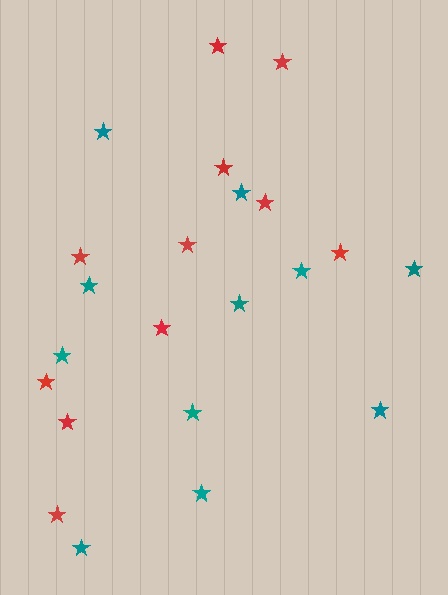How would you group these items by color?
There are 2 groups: one group of red stars (11) and one group of teal stars (11).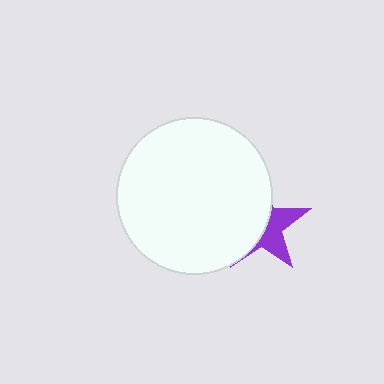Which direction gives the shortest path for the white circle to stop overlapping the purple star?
Moving left gives the shortest separation.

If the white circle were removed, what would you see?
You would see the complete purple star.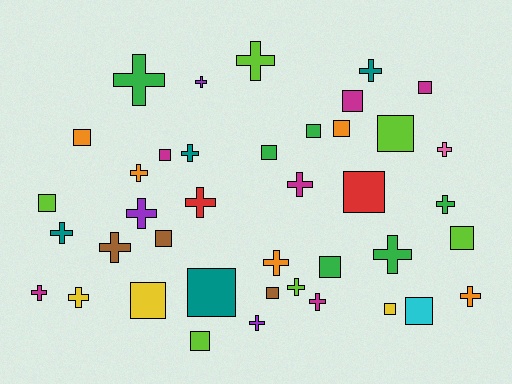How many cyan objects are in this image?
There is 1 cyan object.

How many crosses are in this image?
There are 21 crosses.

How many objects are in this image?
There are 40 objects.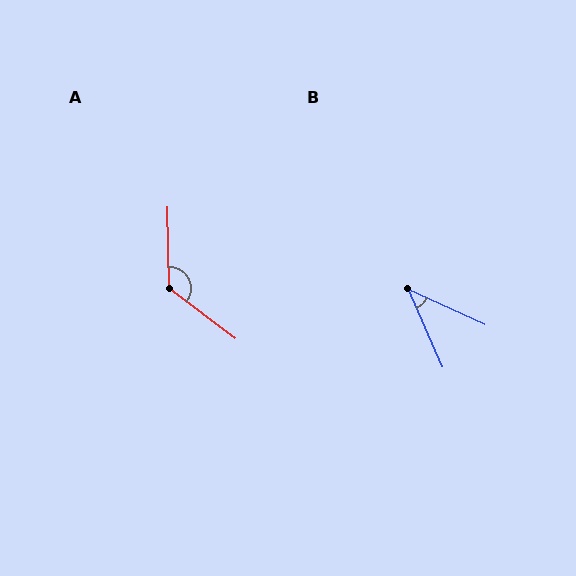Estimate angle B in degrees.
Approximately 41 degrees.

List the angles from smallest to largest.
B (41°), A (128°).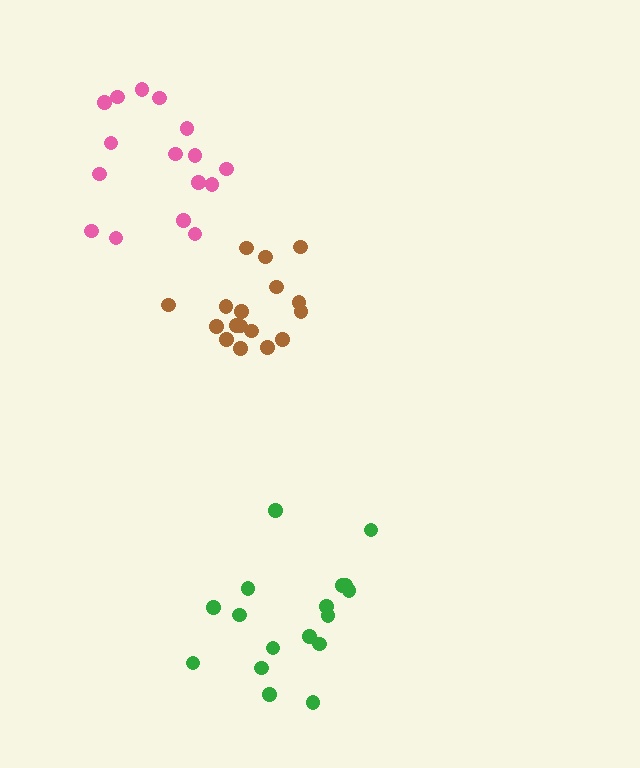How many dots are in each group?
Group 1: 17 dots, Group 2: 17 dots, Group 3: 16 dots (50 total).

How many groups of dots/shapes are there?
There are 3 groups.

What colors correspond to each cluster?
The clusters are colored: brown, green, pink.